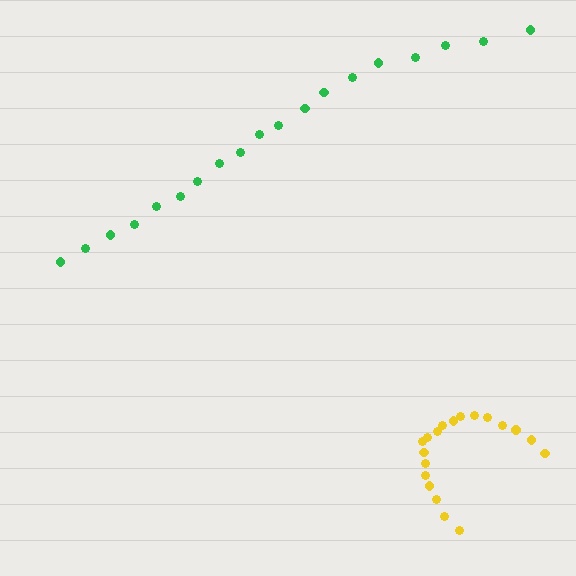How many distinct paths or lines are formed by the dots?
There are 2 distinct paths.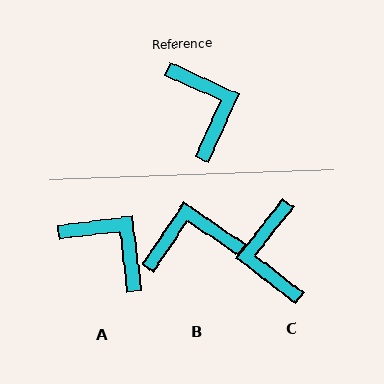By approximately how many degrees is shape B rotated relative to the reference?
Approximately 80 degrees counter-clockwise.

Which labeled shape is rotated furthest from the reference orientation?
C, about 166 degrees away.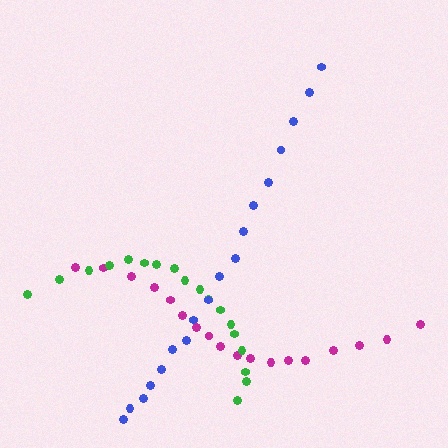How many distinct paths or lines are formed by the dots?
There are 3 distinct paths.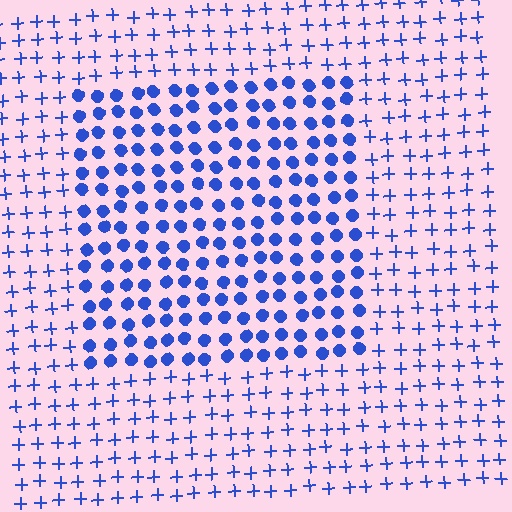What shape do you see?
I see a rectangle.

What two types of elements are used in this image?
The image uses circles inside the rectangle region and plus signs outside it.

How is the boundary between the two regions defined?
The boundary is defined by a change in element shape: circles inside vs. plus signs outside. All elements share the same color and spacing.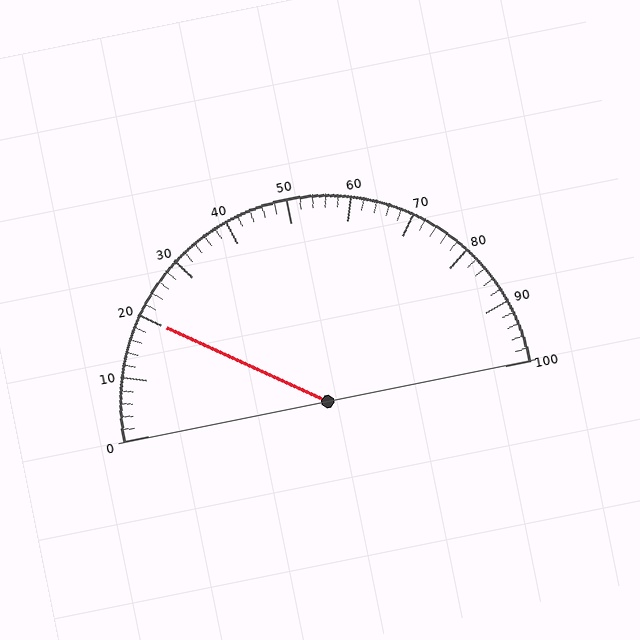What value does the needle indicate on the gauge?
The needle indicates approximately 20.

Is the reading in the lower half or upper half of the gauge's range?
The reading is in the lower half of the range (0 to 100).